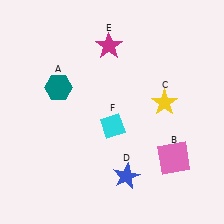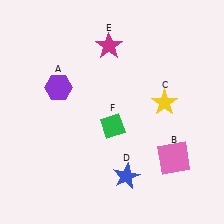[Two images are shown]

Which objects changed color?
A changed from teal to purple. F changed from cyan to green.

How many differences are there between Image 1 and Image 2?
There are 2 differences between the two images.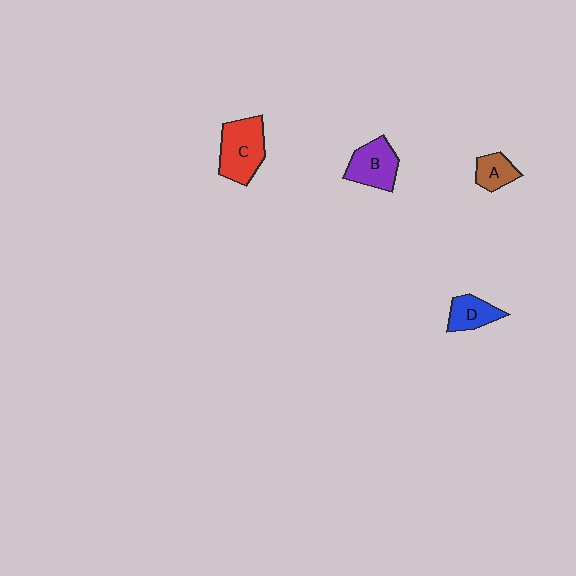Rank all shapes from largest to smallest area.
From largest to smallest: C (red), B (purple), D (blue), A (brown).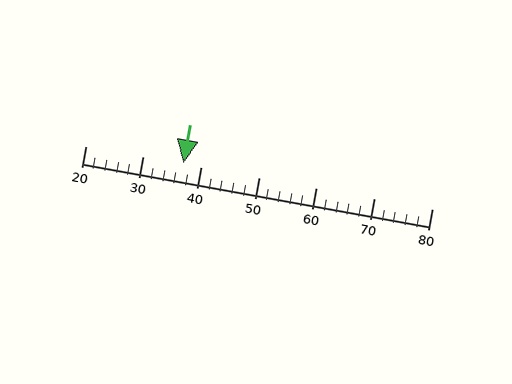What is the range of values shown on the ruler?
The ruler shows values from 20 to 80.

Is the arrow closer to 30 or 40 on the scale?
The arrow is closer to 40.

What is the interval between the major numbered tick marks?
The major tick marks are spaced 10 units apart.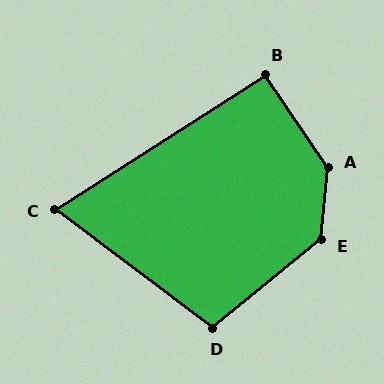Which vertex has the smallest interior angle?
C, at approximately 70 degrees.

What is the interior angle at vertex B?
Approximately 92 degrees (approximately right).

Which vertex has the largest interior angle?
A, at approximately 141 degrees.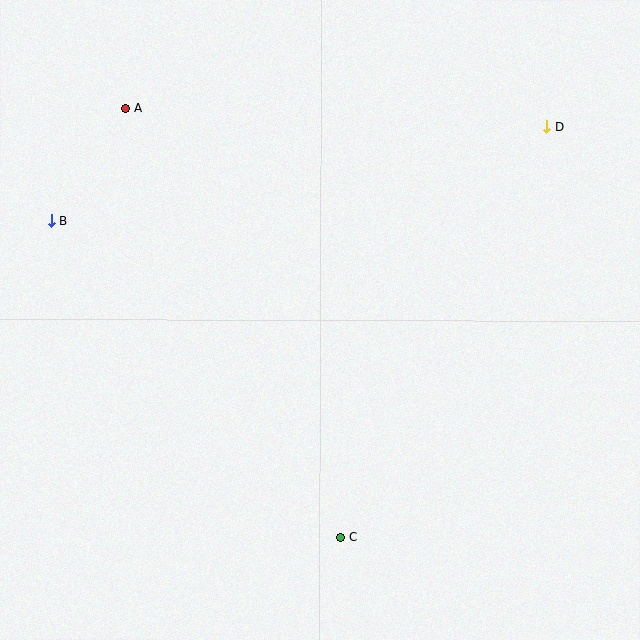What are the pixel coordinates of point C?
Point C is at (341, 537).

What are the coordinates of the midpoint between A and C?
The midpoint between A and C is at (233, 323).